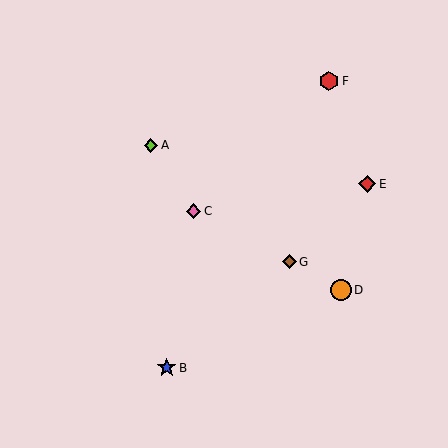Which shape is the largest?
The orange circle (labeled D) is the largest.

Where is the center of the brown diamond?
The center of the brown diamond is at (289, 262).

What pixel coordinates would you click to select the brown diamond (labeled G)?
Click at (289, 262) to select the brown diamond G.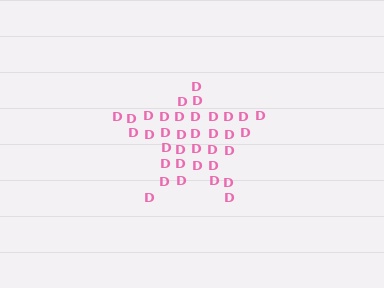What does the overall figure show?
The overall figure shows a star.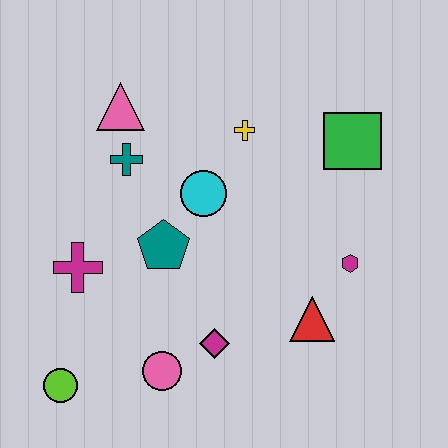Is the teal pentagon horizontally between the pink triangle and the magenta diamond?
Yes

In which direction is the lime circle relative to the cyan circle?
The lime circle is below the cyan circle.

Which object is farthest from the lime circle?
The green square is farthest from the lime circle.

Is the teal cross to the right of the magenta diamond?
No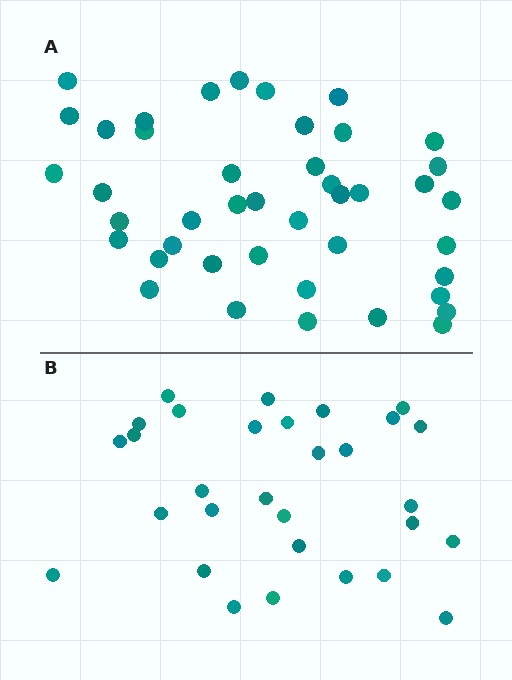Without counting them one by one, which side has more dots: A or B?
Region A (the top region) has more dots.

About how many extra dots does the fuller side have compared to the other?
Region A has approximately 15 more dots than region B.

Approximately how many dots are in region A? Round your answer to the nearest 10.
About 40 dots. (The exact count is 43, which rounds to 40.)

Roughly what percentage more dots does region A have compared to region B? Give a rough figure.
About 45% more.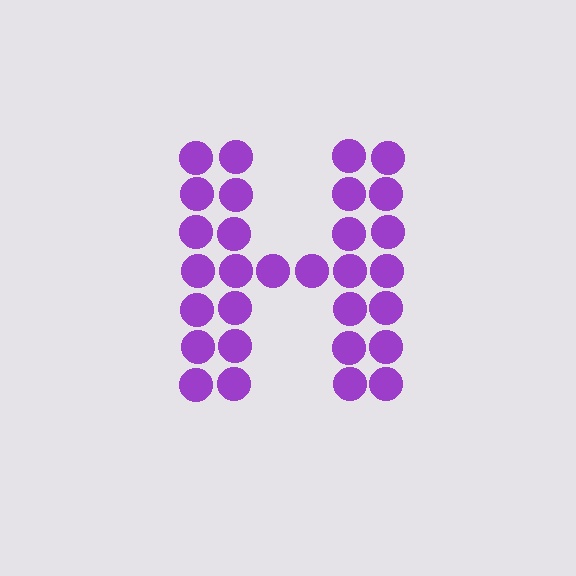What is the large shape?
The large shape is the letter H.